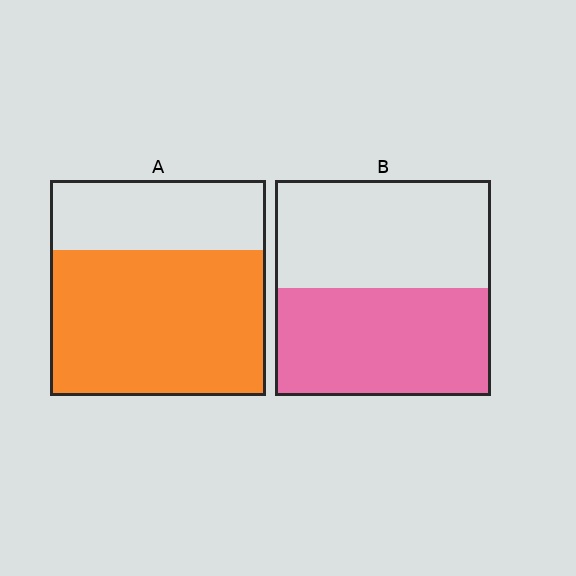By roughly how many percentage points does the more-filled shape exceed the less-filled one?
By roughly 20 percentage points (A over B).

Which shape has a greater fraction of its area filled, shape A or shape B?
Shape A.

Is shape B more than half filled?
Roughly half.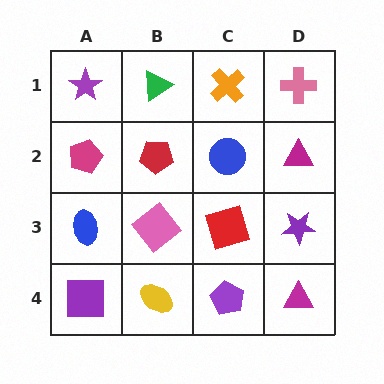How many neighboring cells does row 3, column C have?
4.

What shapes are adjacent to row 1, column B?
A red pentagon (row 2, column B), a purple star (row 1, column A), an orange cross (row 1, column C).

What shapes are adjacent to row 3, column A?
A magenta pentagon (row 2, column A), a purple square (row 4, column A), a pink diamond (row 3, column B).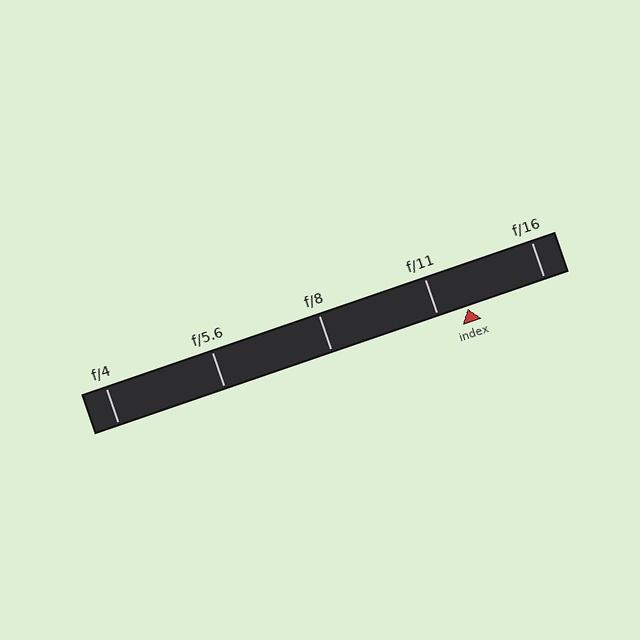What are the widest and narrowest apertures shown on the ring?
The widest aperture shown is f/4 and the narrowest is f/16.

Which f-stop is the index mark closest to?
The index mark is closest to f/11.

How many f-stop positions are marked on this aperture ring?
There are 5 f-stop positions marked.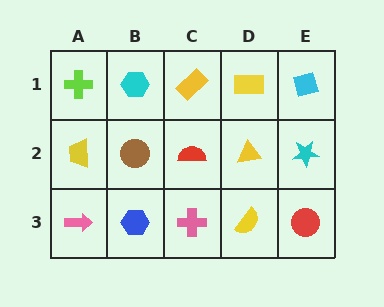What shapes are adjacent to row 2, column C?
A yellow rectangle (row 1, column C), a pink cross (row 3, column C), a brown circle (row 2, column B), a yellow triangle (row 2, column D).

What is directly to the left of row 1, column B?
A lime cross.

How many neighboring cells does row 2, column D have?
4.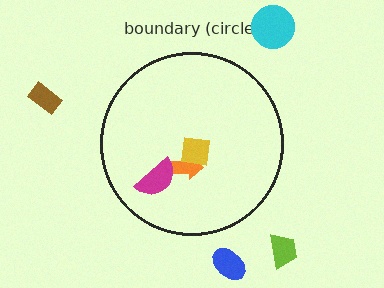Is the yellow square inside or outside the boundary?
Inside.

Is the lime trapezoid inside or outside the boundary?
Outside.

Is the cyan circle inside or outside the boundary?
Outside.